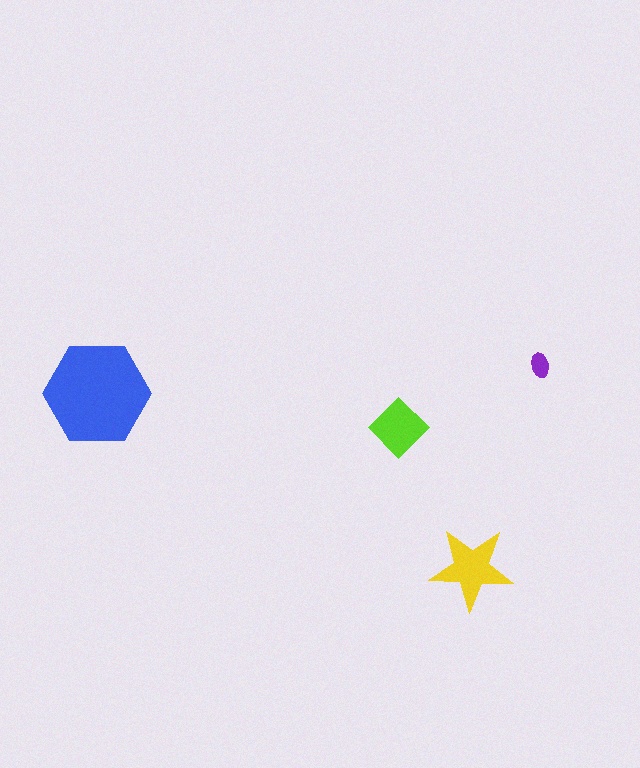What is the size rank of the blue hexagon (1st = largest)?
1st.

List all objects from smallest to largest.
The purple ellipse, the lime diamond, the yellow star, the blue hexagon.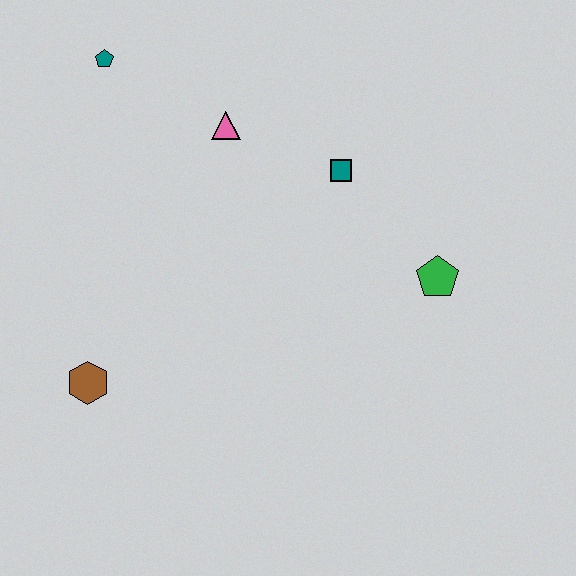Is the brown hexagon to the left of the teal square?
Yes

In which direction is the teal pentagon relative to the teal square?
The teal pentagon is to the left of the teal square.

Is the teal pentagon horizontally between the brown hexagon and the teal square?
Yes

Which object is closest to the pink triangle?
The teal square is closest to the pink triangle.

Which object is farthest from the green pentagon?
The teal pentagon is farthest from the green pentagon.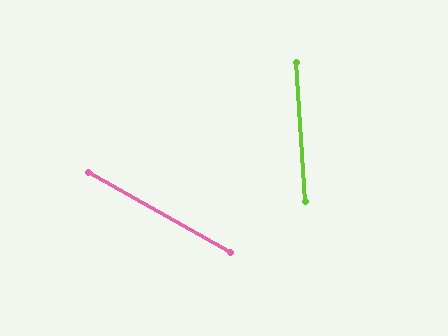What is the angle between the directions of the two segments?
Approximately 57 degrees.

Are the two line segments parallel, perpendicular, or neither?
Neither parallel nor perpendicular — they differ by about 57°.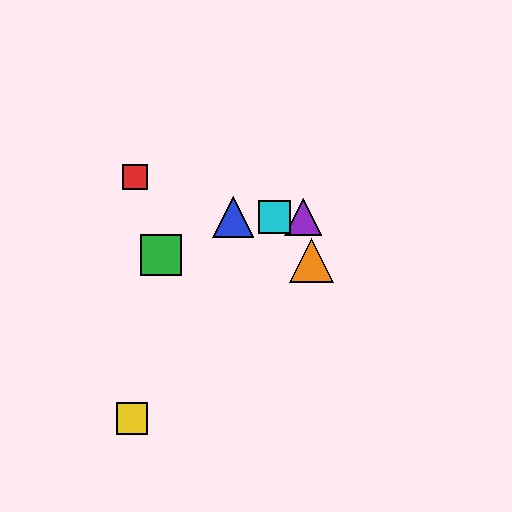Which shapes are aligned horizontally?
The blue triangle, the purple triangle, the cyan square are aligned horizontally.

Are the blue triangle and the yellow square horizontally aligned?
No, the blue triangle is at y≈217 and the yellow square is at y≈419.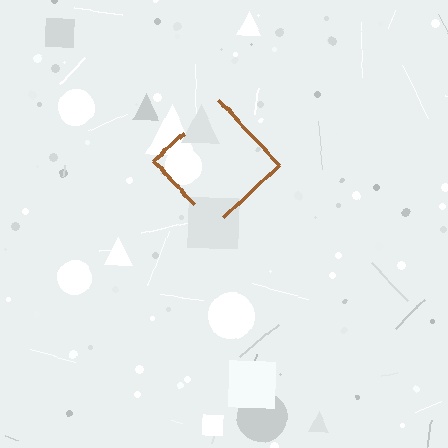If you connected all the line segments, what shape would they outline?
They would outline a diamond.